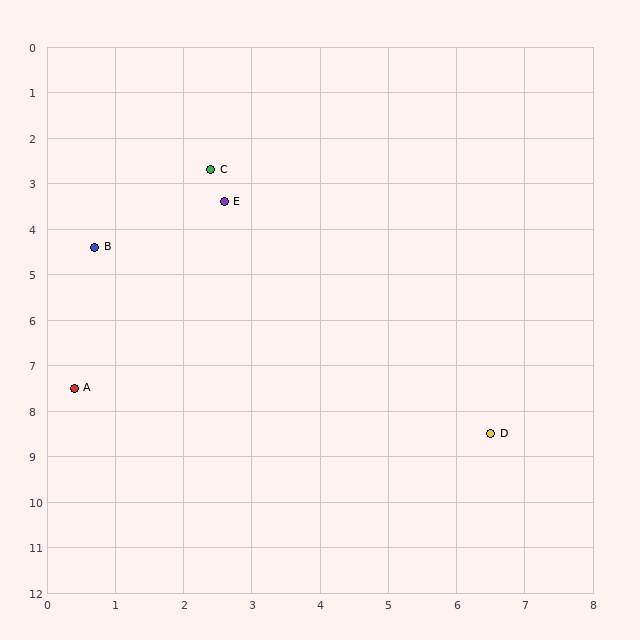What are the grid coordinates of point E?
Point E is at approximately (2.6, 3.4).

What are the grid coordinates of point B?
Point B is at approximately (0.7, 4.4).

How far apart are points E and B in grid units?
Points E and B are about 2.1 grid units apart.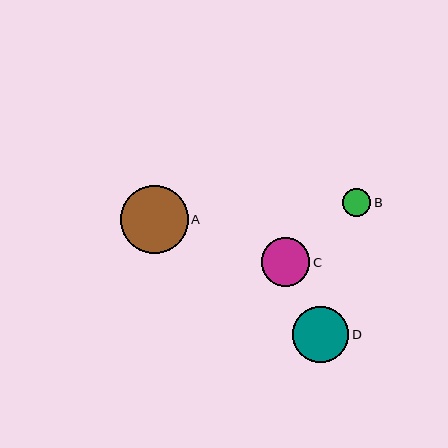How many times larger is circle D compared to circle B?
Circle D is approximately 2.0 times the size of circle B.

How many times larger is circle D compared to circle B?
Circle D is approximately 2.0 times the size of circle B.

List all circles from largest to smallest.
From largest to smallest: A, D, C, B.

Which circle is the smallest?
Circle B is the smallest with a size of approximately 28 pixels.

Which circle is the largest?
Circle A is the largest with a size of approximately 68 pixels.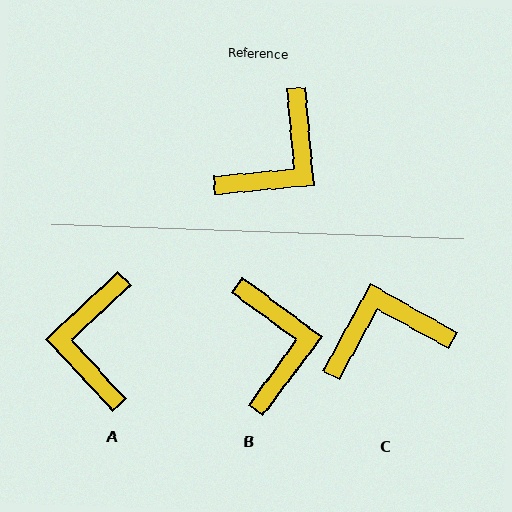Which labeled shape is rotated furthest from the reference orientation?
C, about 146 degrees away.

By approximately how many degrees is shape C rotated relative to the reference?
Approximately 146 degrees counter-clockwise.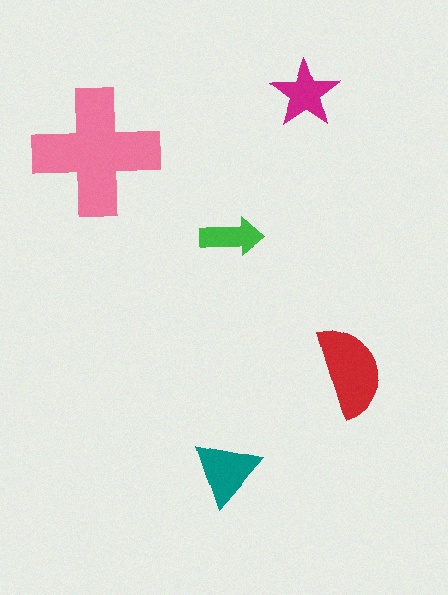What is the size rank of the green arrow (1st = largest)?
5th.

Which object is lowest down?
The teal triangle is bottommost.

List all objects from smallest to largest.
The green arrow, the magenta star, the teal triangle, the red semicircle, the pink cross.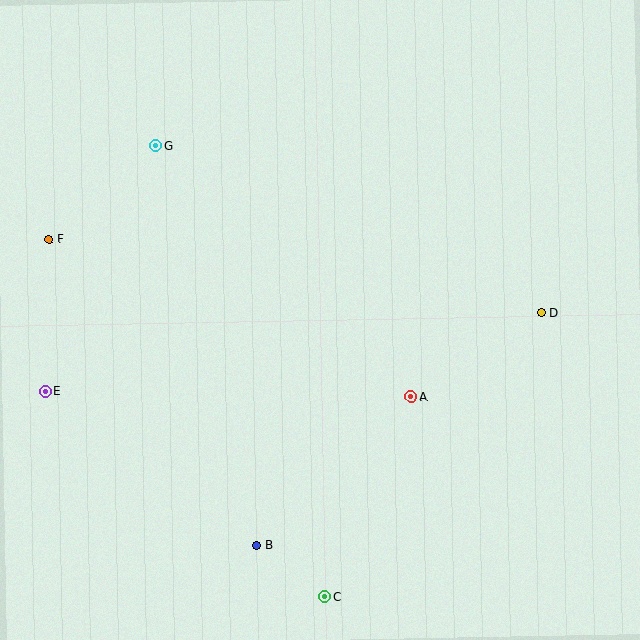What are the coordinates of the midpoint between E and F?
The midpoint between E and F is at (47, 315).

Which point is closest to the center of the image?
Point A at (411, 397) is closest to the center.